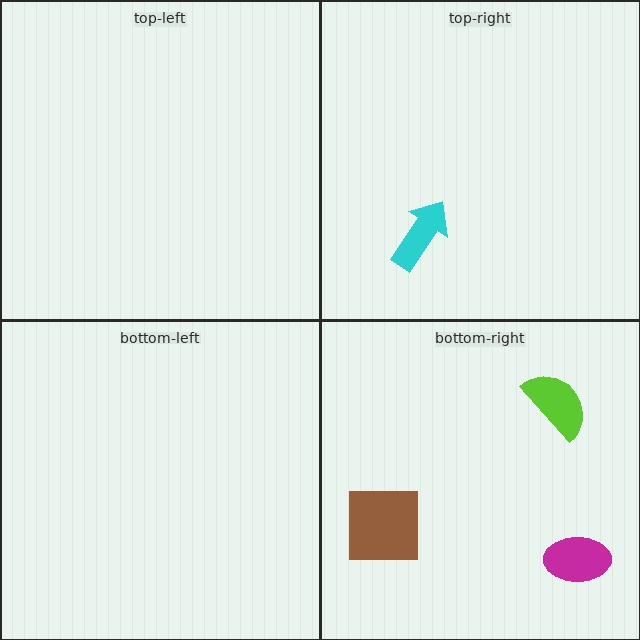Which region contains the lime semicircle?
The bottom-right region.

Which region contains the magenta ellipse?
The bottom-right region.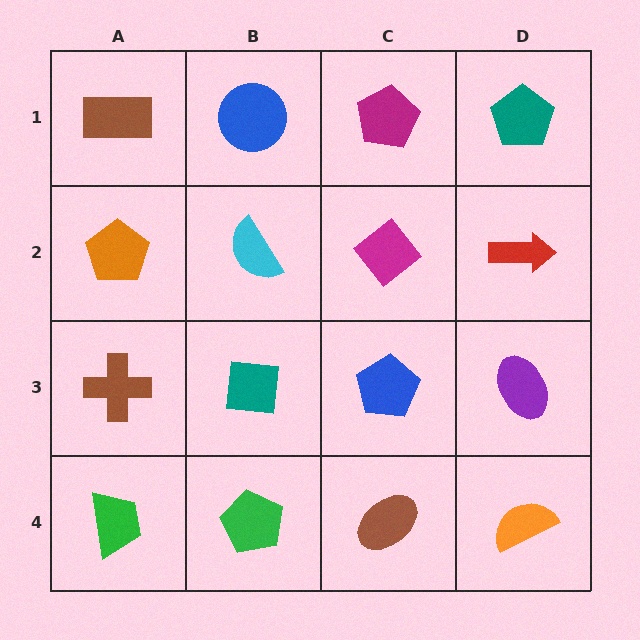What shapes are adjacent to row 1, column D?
A red arrow (row 2, column D), a magenta pentagon (row 1, column C).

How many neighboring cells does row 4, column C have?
3.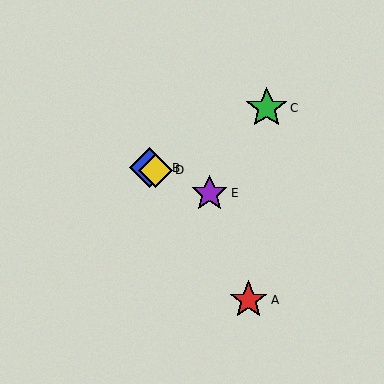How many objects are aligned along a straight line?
3 objects (B, D, E) are aligned along a straight line.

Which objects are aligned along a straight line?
Objects B, D, E are aligned along a straight line.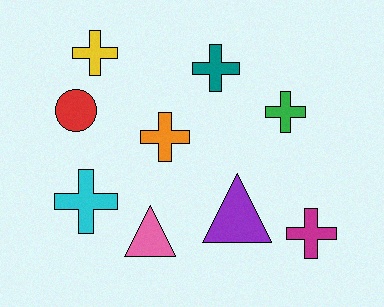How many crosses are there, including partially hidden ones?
There are 6 crosses.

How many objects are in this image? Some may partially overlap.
There are 9 objects.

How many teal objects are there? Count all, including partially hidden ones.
There is 1 teal object.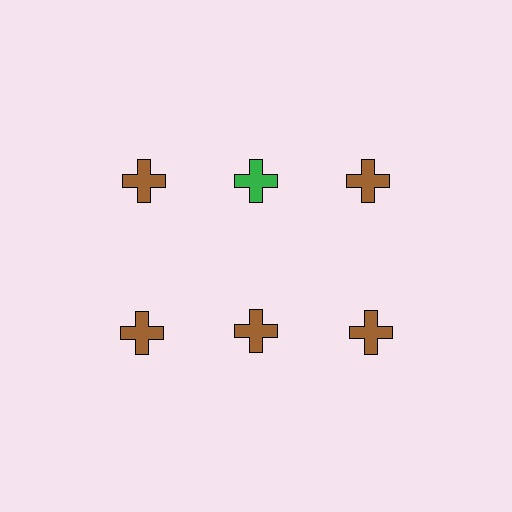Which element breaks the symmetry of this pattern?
The green cross in the top row, second from left column breaks the symmetry. All other shapes are brown crosses.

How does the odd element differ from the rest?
It has a different color: green instead of brown.